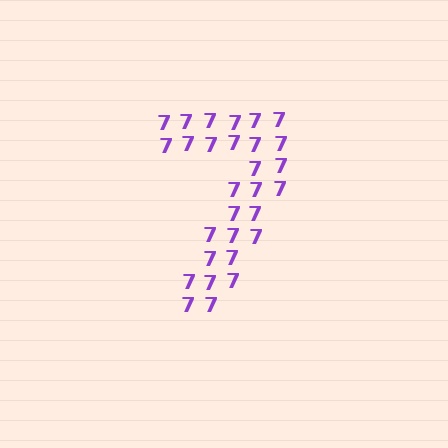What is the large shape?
The large shape is the digit 7.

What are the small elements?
The small elements are digit 7's.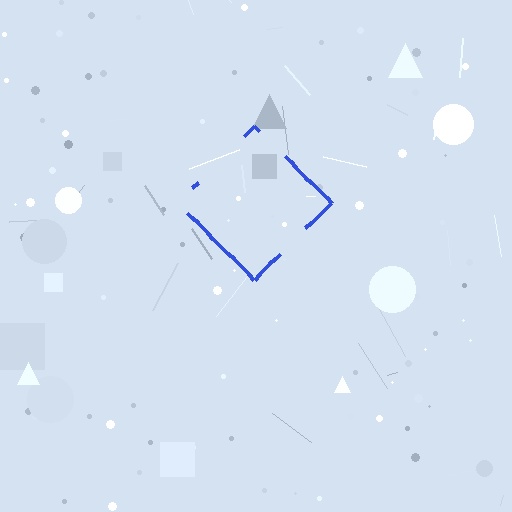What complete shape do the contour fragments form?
The contour fragments form a diamond.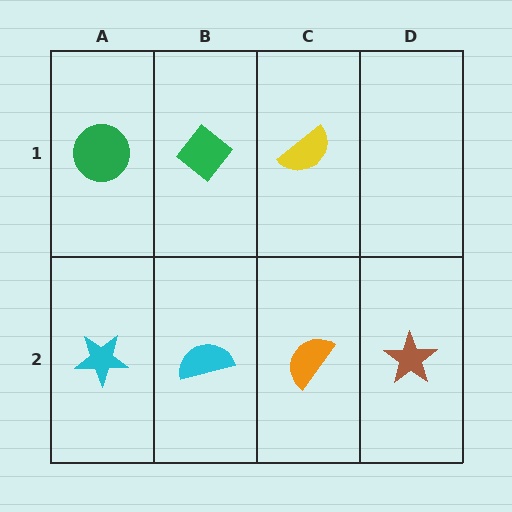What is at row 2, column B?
A cyan semicircle.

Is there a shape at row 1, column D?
No, that cell is empty.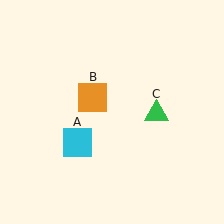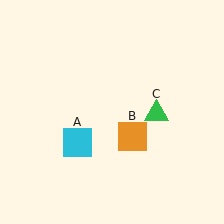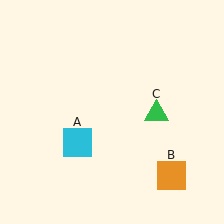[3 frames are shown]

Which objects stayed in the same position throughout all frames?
Cyan square (object A) and green triangle (object C) remained stationary.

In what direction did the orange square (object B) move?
The orange square (object B) moved down and to the right.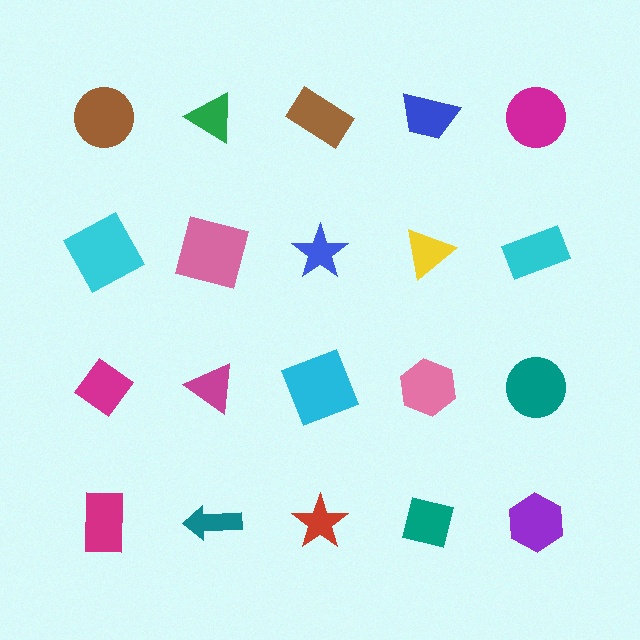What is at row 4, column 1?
A magenta rectangle.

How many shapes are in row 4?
5 shapes.